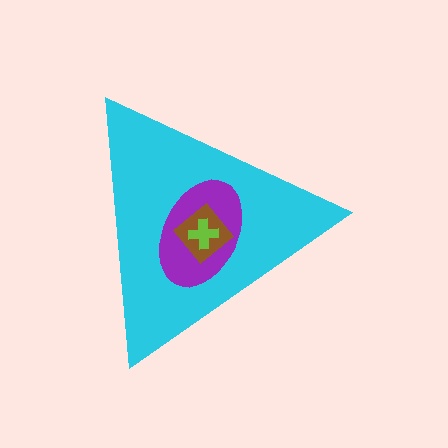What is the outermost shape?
The cyan triangle.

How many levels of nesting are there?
4.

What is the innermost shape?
The lime cross.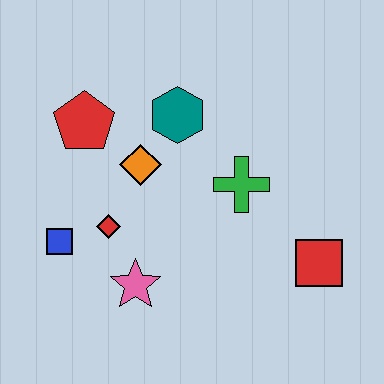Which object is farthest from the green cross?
The blue square is farthest from the green cross.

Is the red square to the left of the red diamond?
No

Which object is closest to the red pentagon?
The orange diamond is closest to the red pentagon.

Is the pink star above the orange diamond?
No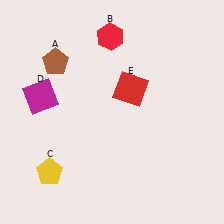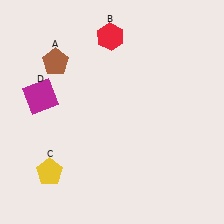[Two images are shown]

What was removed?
The red square (E) was removed in Image 2.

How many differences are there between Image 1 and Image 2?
There is 1 difference between the two images.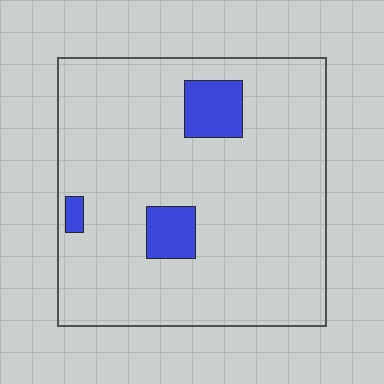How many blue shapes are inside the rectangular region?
3.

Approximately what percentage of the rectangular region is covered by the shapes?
Approximately 10%.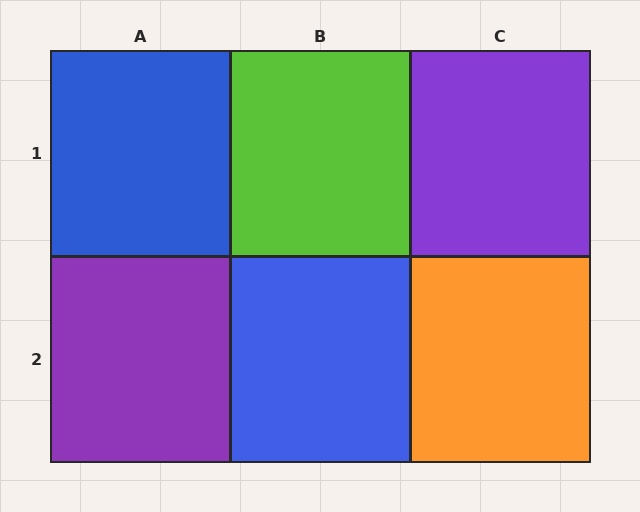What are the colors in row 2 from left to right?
Purple, blue, orange.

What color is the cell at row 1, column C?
Purple.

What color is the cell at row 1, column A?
Blue.